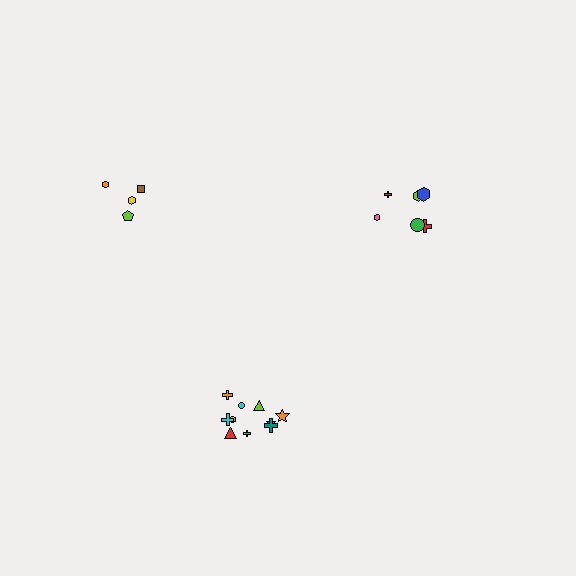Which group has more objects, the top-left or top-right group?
The top-right group.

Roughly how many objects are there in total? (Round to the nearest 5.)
Roughly 20 objects in total.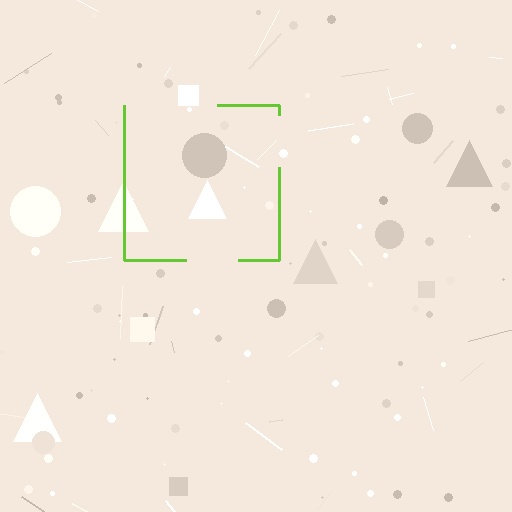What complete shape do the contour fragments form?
The contour fragments form a square.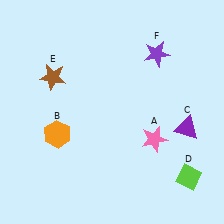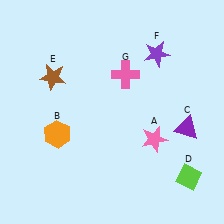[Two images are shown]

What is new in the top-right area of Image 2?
A pink cross (G) was added in the top-right area of Image 2.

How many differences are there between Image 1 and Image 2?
There is 1 difference between the two images.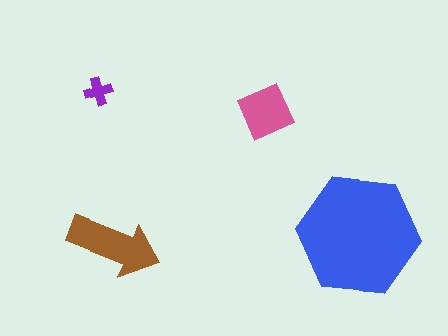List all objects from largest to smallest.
The blue hexagon, the brown arrow, the pink square, the purple cross.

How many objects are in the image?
There are 4 objects in the image.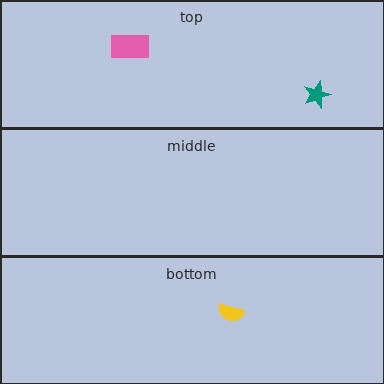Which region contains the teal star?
The top region.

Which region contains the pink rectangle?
The top region.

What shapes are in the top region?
The teal star, the pink rectangle.